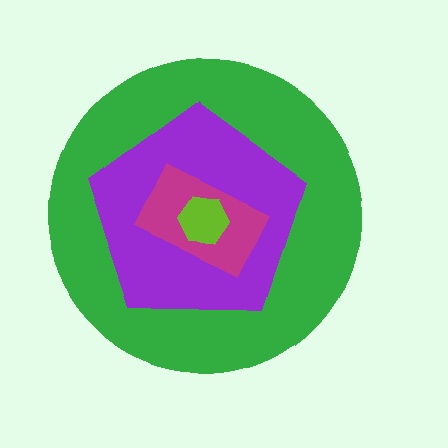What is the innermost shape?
The lime hexagon.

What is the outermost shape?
The green circle.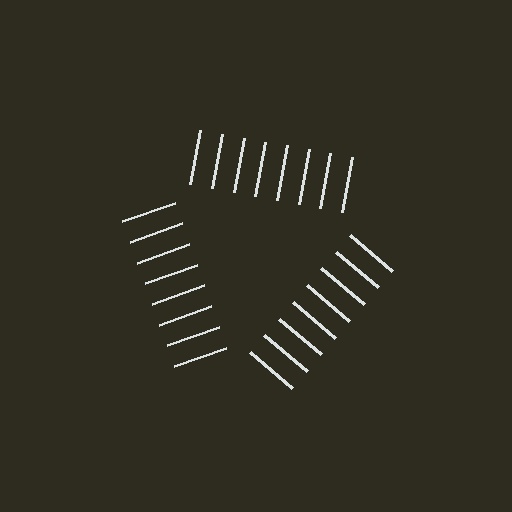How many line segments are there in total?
24 — 8 along each of the 3 edges.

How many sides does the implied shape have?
3 sides — the line-ends trace a triangle.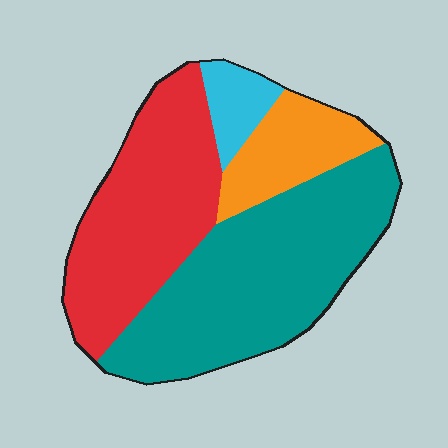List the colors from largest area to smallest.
From largest to smallest: teal, red, orange, cyan.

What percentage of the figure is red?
Red covers 35% of the figure.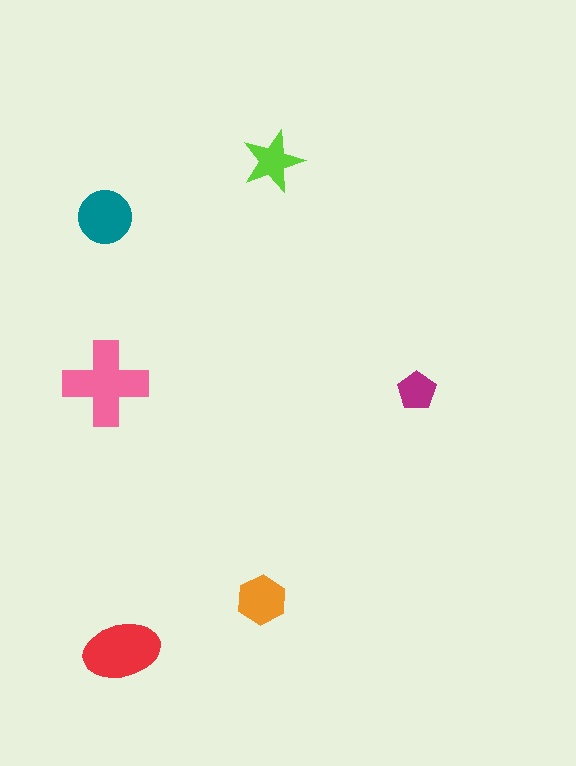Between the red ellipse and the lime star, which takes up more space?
The red ellipse.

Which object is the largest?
The pink cross.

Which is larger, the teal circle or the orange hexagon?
The teal circle.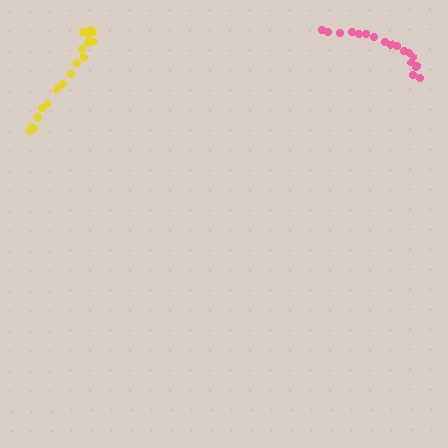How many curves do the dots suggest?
There are 2 distinct paths.